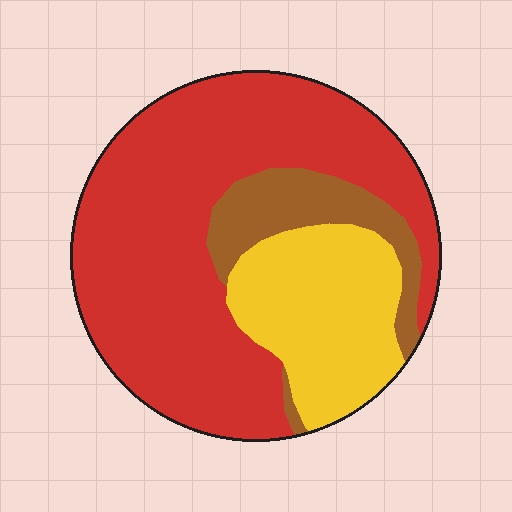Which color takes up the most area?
Red, at roughly 65%.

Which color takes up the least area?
Brown, at roughly 15%.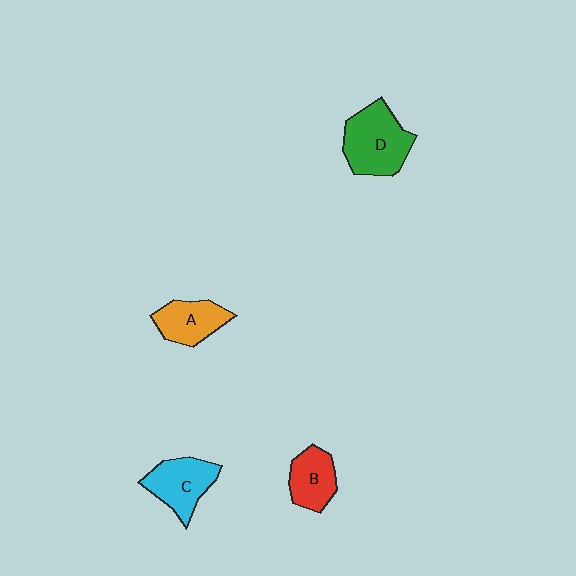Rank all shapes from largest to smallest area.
From largest to smallest: D (green), C (cyan), A (orange), B (red).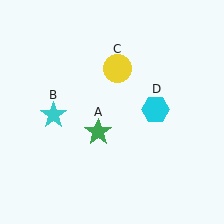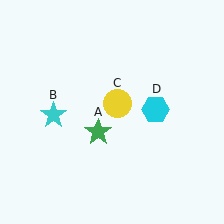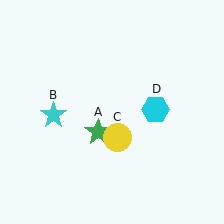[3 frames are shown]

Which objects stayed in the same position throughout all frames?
Green star (object A) and cyan star (object B) and cyan hexagon (object D) remained stationary.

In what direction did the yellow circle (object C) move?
The yellow circle (object C) moved down.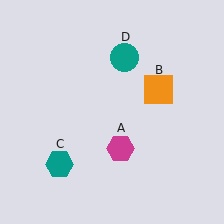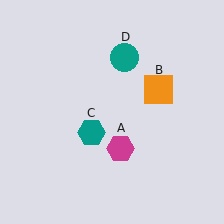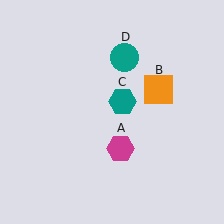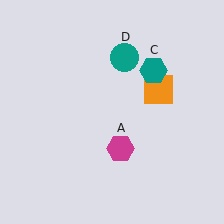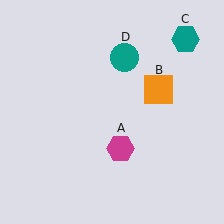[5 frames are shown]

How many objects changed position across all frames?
1 object changed position: teal hexagon (object C).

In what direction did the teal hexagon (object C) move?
The teal hexagon (object C) moved up and to the right.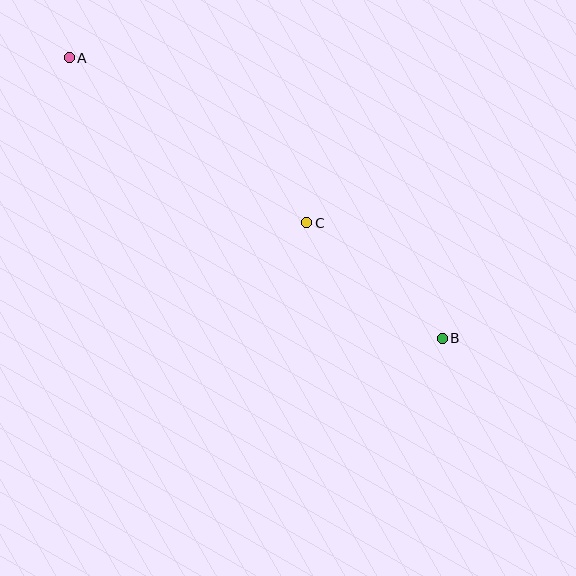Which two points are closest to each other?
Points B and C are closest to each other.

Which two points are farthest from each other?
Points A and B are farthest from each other.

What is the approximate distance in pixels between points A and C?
The distance between A and C is approximately 289 pixels.